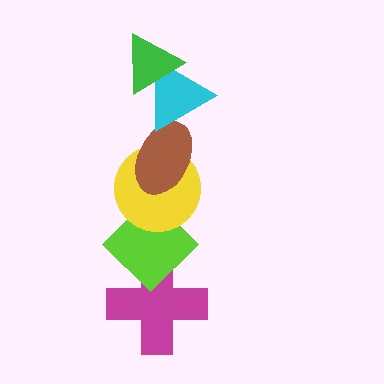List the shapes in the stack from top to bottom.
From top to bottom: the green triangle, the cyan triangle, the brown ellipse, the yellow circle, the lime diamond, the magenta cross.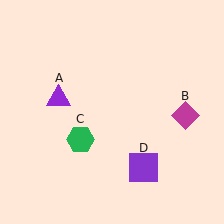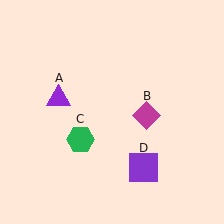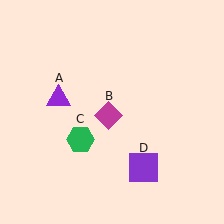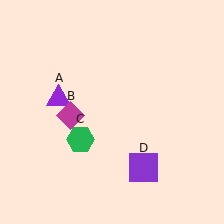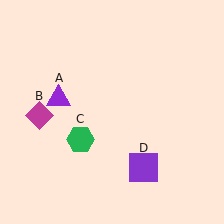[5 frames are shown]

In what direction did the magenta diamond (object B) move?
The magenta diamond (object B) moved left.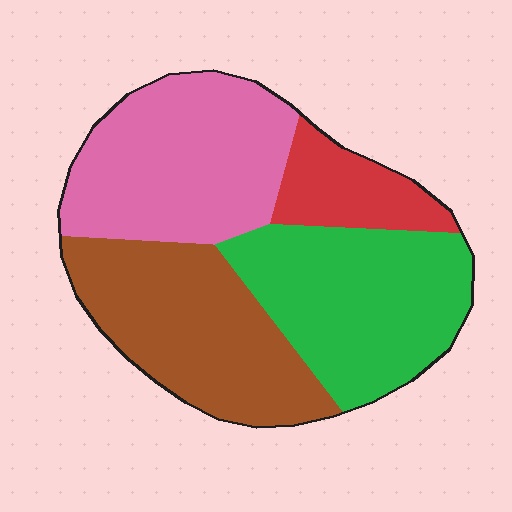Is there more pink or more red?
Pink.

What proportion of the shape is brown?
Brown takes up about one quarter (1/4) of the shape.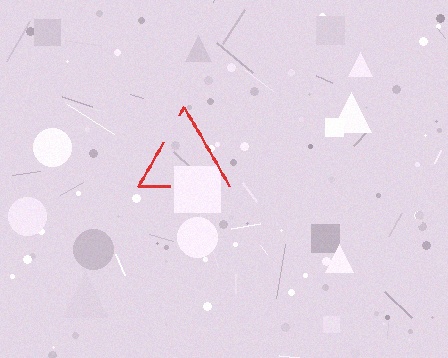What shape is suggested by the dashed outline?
The dashed outline suggests a triangle.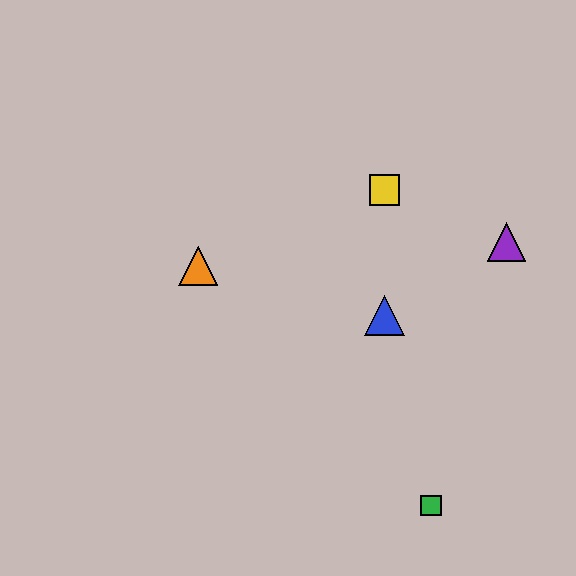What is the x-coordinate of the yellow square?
The yellow square is at x≈384.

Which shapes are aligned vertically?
The red triangle, the blue triangle, the yellow square are aligned vertically.